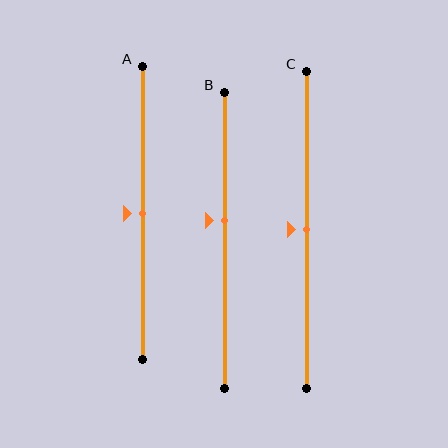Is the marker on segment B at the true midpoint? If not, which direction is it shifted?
No, the marker on segment B is shifted upward by about 6% of the segment length.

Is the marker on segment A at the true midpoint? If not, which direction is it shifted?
Yes, the marker on segment A is at the true midpoint.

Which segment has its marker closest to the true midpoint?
Segment A has its marker closest to the true midpoint.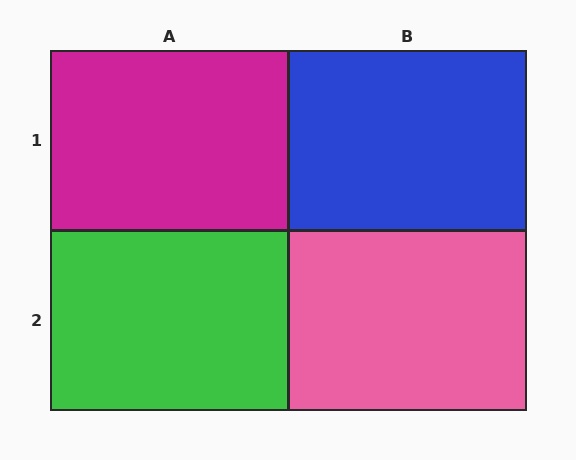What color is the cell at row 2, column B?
Pink.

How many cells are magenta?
1 cell is magenta.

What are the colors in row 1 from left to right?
Magenta, blue.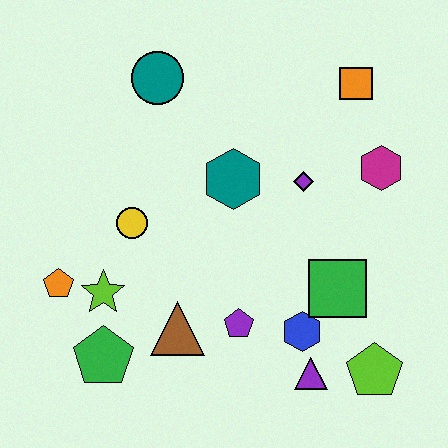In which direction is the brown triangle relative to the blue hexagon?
The brown triangle is to the left of the blue hexagon.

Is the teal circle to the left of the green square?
Yes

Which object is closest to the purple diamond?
The teal hexagon is closest to the purple diamond.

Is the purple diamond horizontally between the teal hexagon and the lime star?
No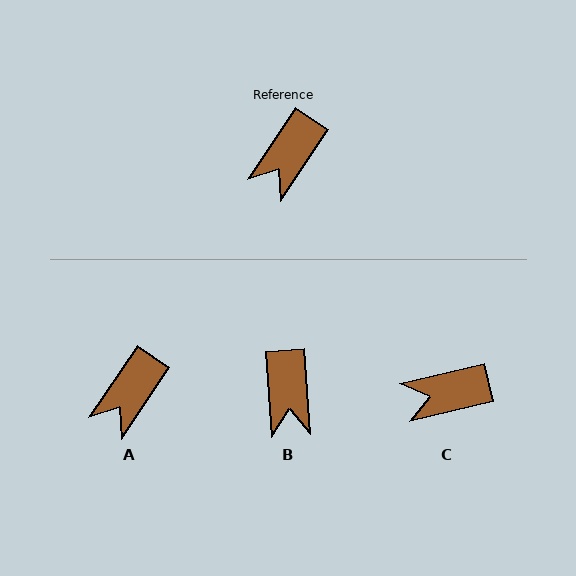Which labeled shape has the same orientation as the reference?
A.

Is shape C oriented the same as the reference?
No, it is off by about 42 degrees.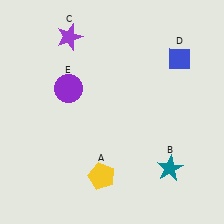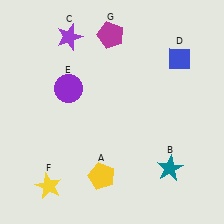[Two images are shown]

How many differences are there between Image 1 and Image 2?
There are 2 differences between the two images.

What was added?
A yellow star (F), a magenta pentagon (G) were added in Image 2.